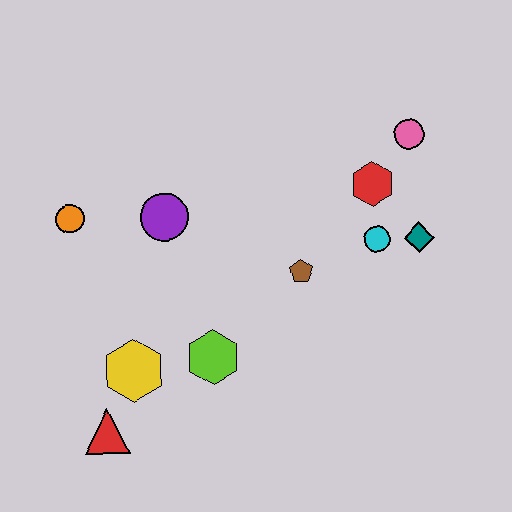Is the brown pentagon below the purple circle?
Yes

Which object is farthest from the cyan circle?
The red triangle is farthest from the cyan circle.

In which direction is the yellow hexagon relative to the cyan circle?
The yellow hexagon is to the left of the cyan circle.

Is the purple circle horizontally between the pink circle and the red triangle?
Yes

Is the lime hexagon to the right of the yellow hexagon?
Yes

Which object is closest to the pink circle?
The red hexagon is closest to the pink circle.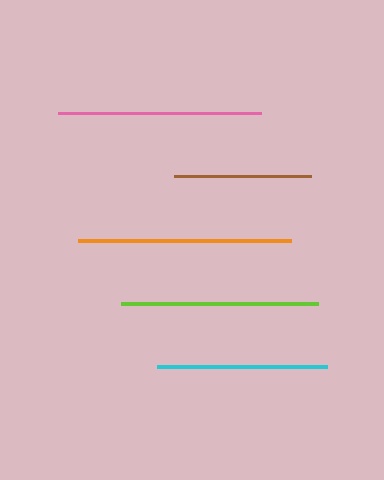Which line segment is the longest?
The orange line is the longest at approximately 214 pixels.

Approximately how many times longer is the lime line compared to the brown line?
The lime line is approximately 1.4 times the length of the brown line.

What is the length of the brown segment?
The brown segment is approximately 138 pixels long.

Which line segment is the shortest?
The brown line is the shortest at approximately 138 pixels.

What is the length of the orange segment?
The orange segment is approximately 214 pixels long.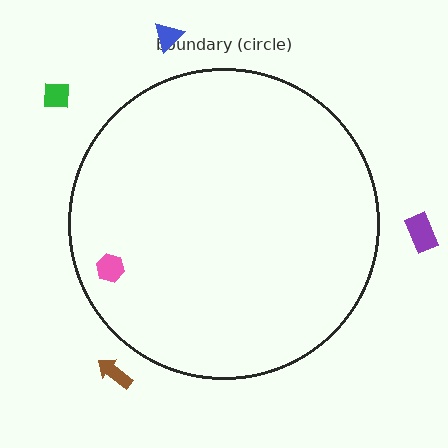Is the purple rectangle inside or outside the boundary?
Outside.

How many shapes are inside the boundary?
1 inside, 4 outside.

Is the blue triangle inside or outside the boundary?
Outside.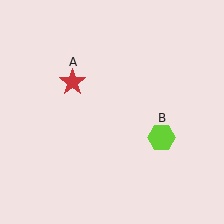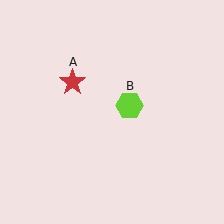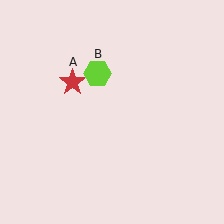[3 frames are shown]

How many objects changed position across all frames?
1 object changed position: lime hexagon (object B).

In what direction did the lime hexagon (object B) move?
The lime hexagon (object B) moved up and to the left.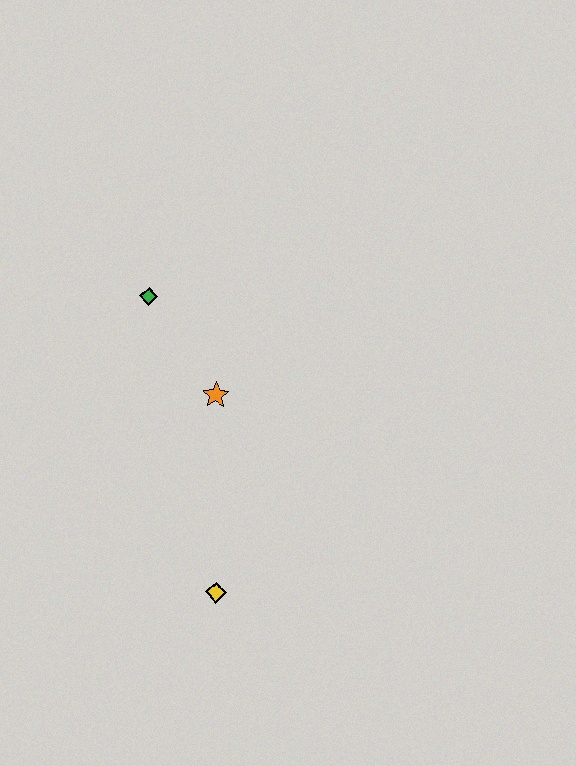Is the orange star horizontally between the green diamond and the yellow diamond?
Yes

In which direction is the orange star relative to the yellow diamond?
The orange star is above the yellow diamond.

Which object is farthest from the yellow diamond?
The green diamond is farthest from the yellow diamond.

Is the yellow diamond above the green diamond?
No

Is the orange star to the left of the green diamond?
No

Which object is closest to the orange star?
The green diamond is closest to the orange star.